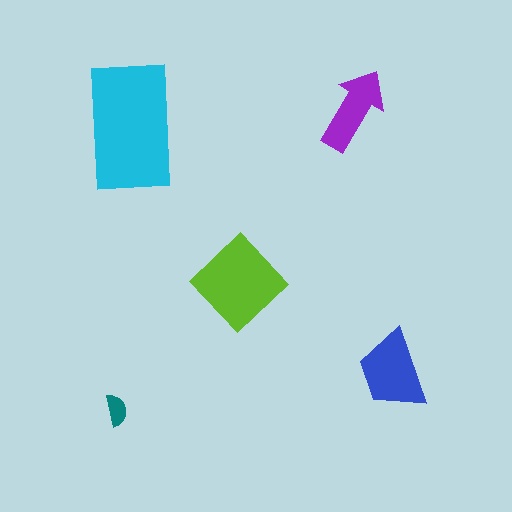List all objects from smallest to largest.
The teal semicircle, the purple arrow, the blue trapezoid, the lime diamond, the cyan rectangle.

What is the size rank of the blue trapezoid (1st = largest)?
3rd.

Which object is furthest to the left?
The teal semicircle is leftmost.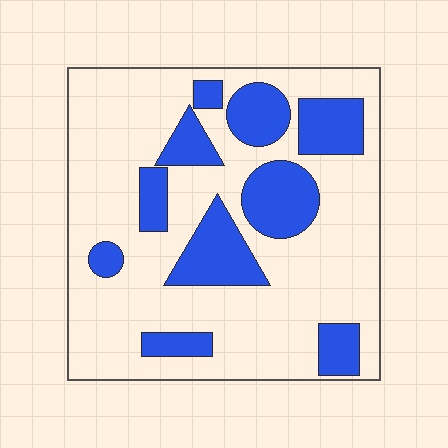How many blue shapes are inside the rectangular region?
10.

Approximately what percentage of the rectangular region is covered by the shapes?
Approximately 25%.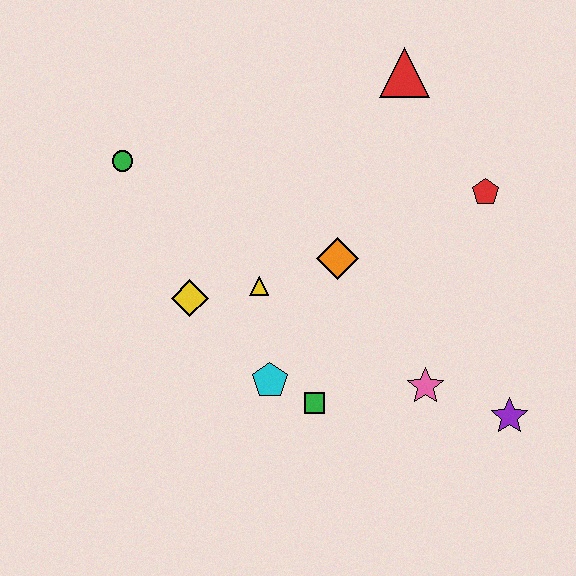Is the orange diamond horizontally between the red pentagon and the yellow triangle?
Yes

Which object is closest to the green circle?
The yellow diamond is closest to the green circle.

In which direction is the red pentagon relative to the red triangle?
The red pentagon is below the red triangle.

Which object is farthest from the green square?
The red triangle is farthest from the green square.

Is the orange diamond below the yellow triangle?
No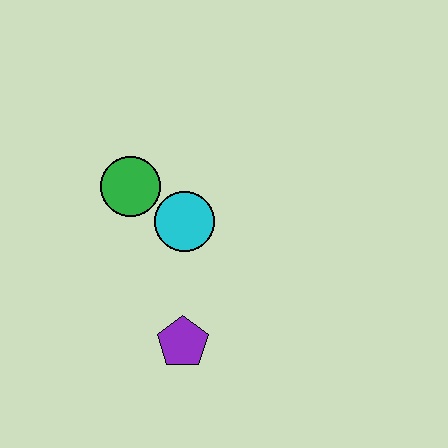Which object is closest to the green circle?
The cyan circle is closest to the green circle.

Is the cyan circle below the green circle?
Yes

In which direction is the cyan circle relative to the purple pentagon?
The cyan circle is above the purple pentagon.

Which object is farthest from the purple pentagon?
The green circle is farthest from the purple pentagon.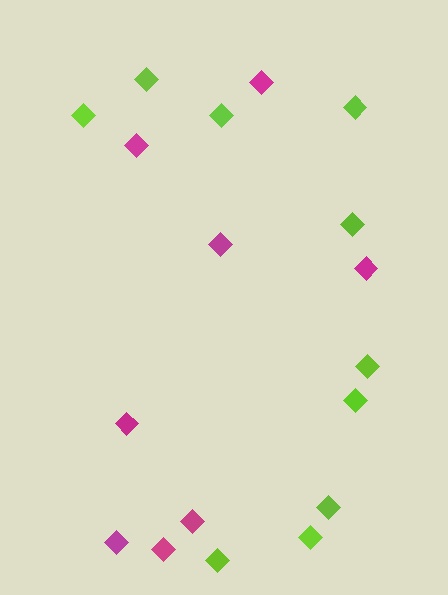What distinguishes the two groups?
There are 2 groups: one group of lime diamonds (10) and one group of magenta diamonds (8).